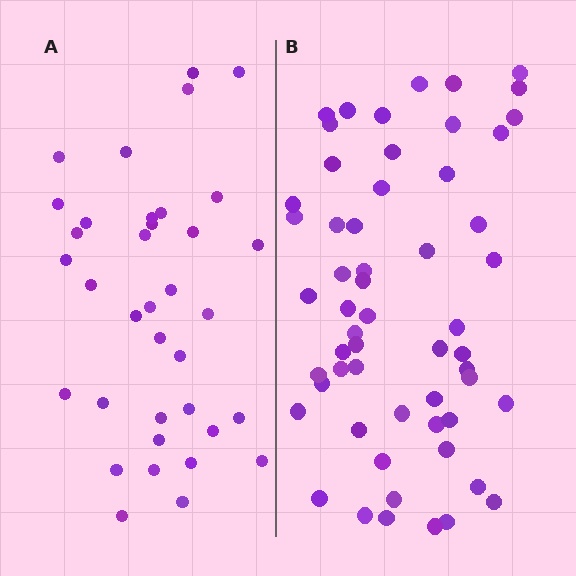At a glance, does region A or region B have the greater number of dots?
Region B (the right region) has more dots.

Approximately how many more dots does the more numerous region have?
Region B has approximately 20 more dots than region A.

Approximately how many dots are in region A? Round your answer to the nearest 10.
About 40 dots. (The exact count is 36, which rounds to 40.)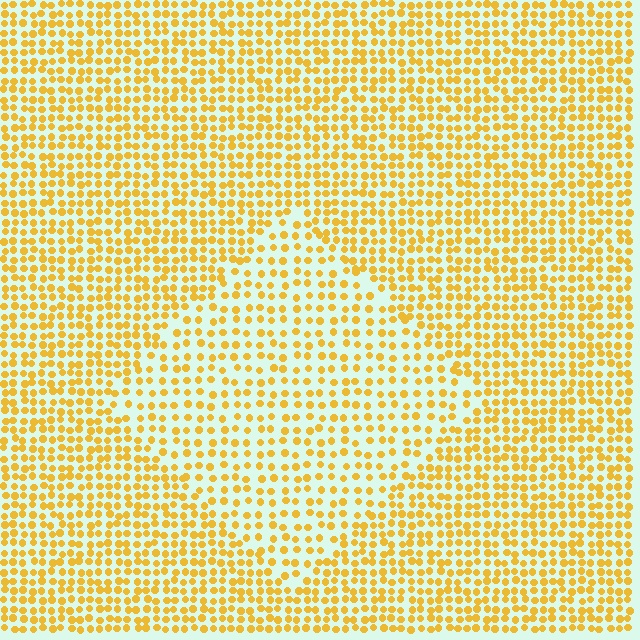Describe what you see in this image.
The image contains small yellow elements arranged at two different densities. A diamond-shaped region is visible where the elements are less densely packed than the surrounding area.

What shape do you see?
I see a diamond.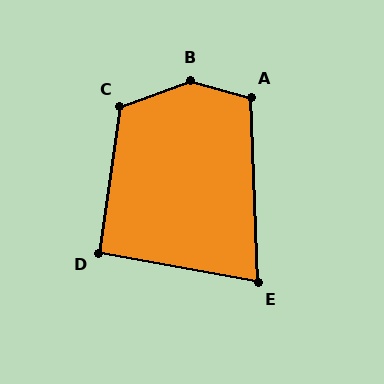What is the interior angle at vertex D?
Approximately 92 degrees (approximately right).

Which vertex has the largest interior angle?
B, at approximately 144 degrees.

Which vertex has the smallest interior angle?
E, at approximately 78 degrees.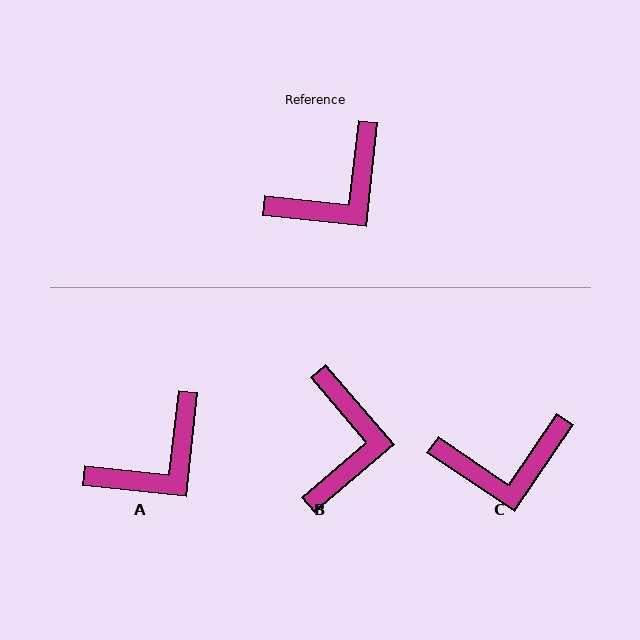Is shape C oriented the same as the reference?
No, it is off by about 28 degrees.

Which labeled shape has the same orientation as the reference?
A.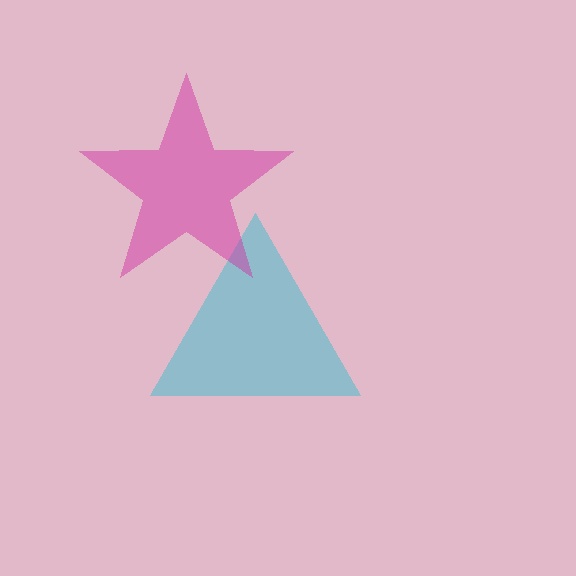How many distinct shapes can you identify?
There are 2 distinct shapes: a cyan triangle, a magenta star.